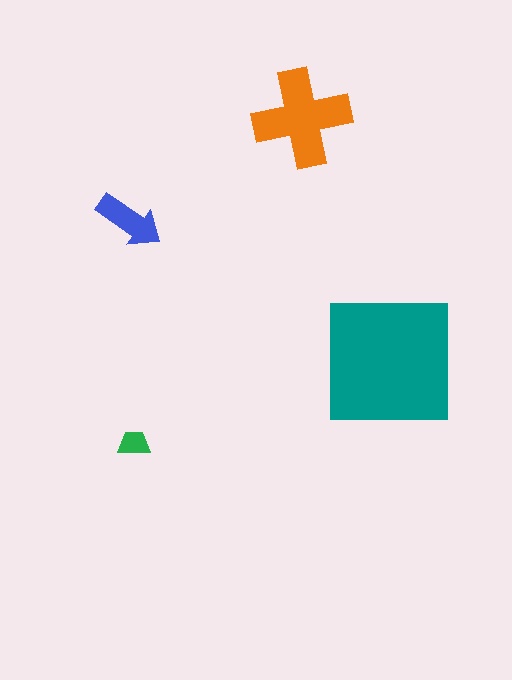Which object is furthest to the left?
The blue arrow is leftmost.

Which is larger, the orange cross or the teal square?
The teal square.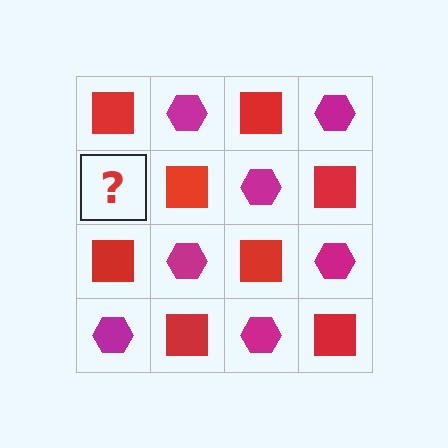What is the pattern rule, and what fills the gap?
The rule is that it alternates red square and magenta hexagon in a checkerboard pattern. The gap should be filled with a magenta hexagon.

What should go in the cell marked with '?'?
The missing cell should contain a magenta hexagon.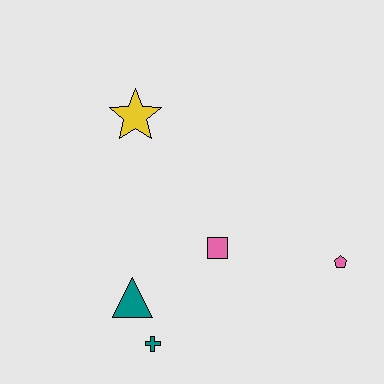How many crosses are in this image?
There is 1 cross.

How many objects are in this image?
There are 5 objects.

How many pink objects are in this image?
There are 2 pink objects.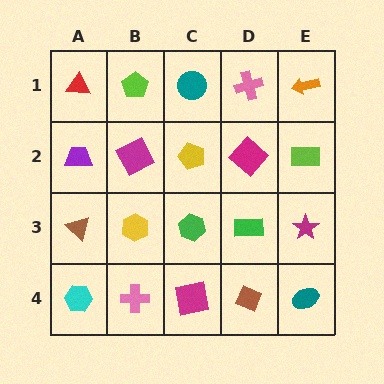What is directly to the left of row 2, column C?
A magenta square.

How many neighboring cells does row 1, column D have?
3.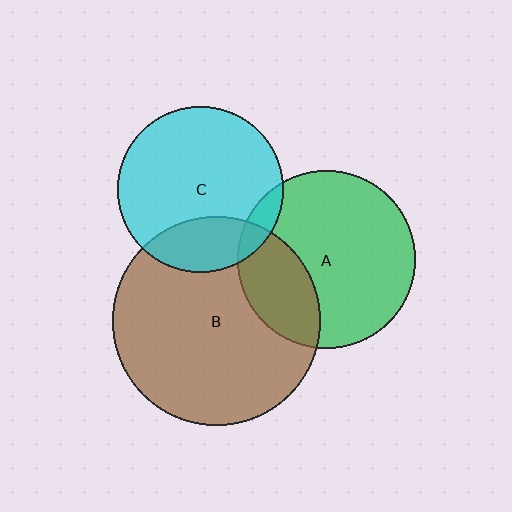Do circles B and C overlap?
Yes.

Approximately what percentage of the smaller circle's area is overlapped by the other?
Approximately 25%.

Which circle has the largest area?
Circle B (brown).